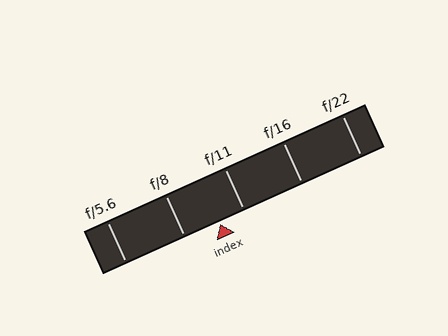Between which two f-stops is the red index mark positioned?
The index mark is between f/8 and f/11.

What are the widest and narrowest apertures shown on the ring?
The widest aperture shown is f/5.6 and the narrowest is f/22.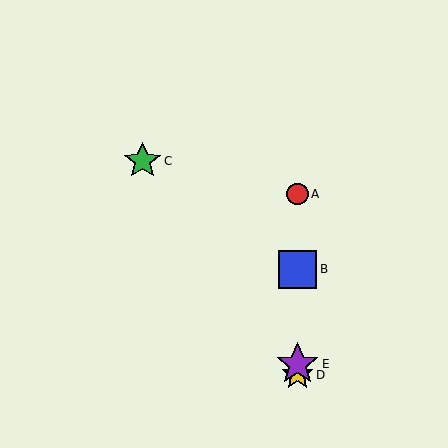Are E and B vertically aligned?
Yes, both are at x≈297.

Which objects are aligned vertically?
Objects A, B, D, E are aligned vertically.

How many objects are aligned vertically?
4 objects (A, B, D, E) are aligned vertically.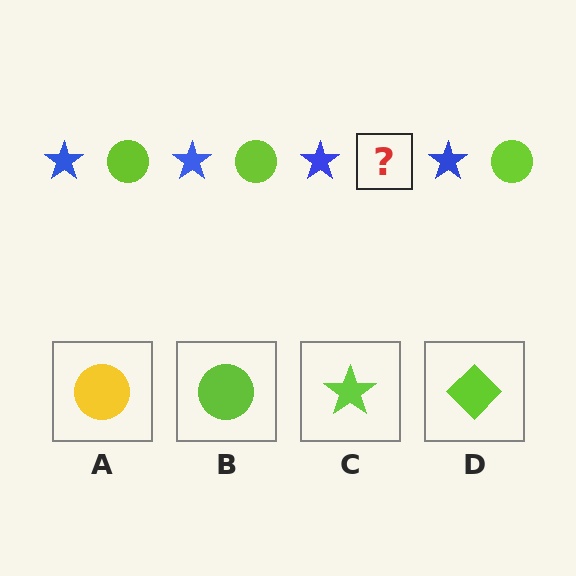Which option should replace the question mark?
Option B.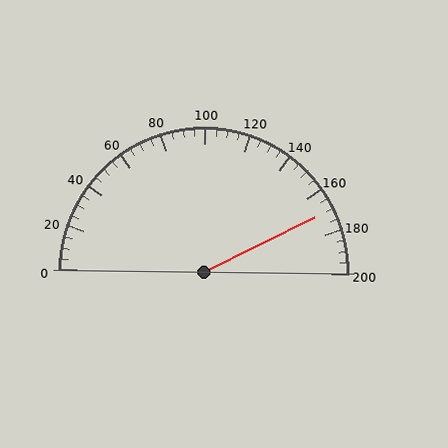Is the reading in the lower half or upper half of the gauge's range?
The reading is in the upper half of the range (0 to 200).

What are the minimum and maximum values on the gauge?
The gauge ranges from 0 to 200.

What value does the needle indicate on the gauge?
The needle indicates approximately 170.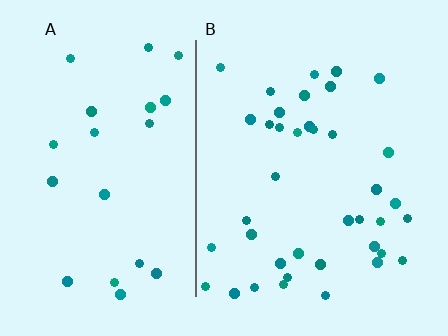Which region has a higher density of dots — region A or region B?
B (the right).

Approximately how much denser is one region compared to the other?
Approximately 1.8× — region B over region A.